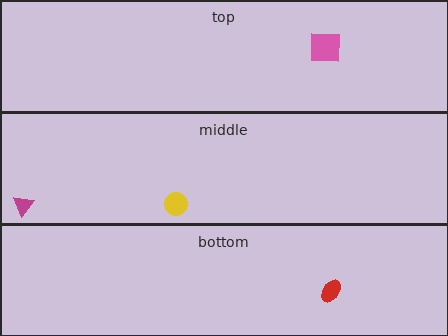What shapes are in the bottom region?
The red ellipse.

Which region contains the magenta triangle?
The middle region.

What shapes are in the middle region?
The magenta triangle, the yellow circle.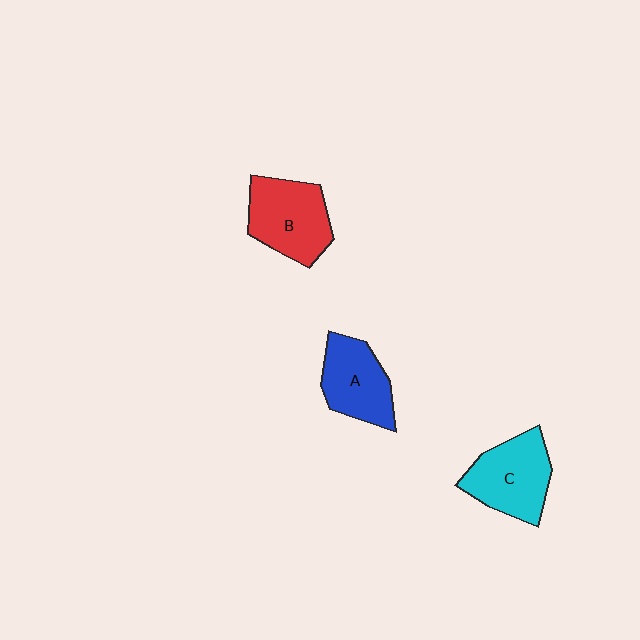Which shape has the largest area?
Shape B (red).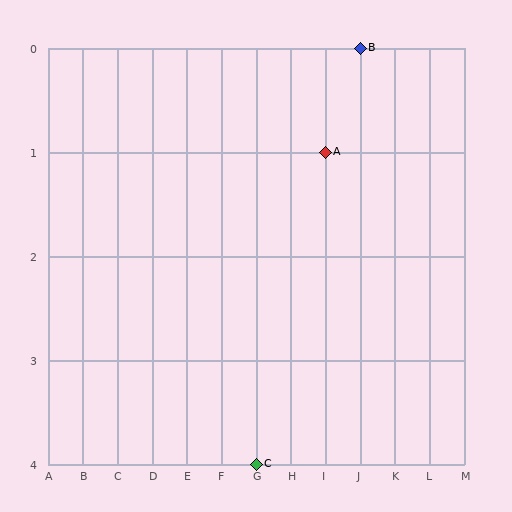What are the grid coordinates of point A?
Point A is at grid coordinates (I, 1).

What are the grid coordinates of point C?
Point C is at grid coordinates (G, 4).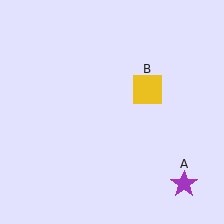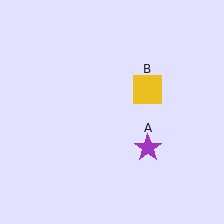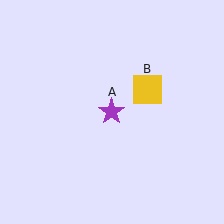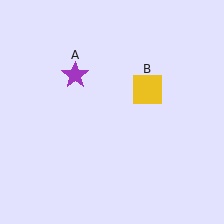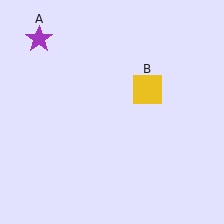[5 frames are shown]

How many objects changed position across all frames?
1 object changed position: purple star (object A).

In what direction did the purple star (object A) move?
The purple star (object A) moved up and to the left.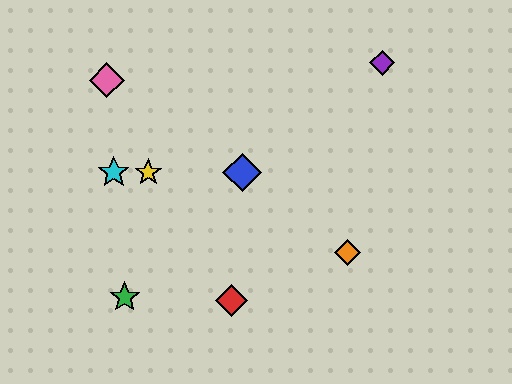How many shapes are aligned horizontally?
3 shapes (the blue diamond, the yellow star, the cyan star) are aligned horizontally.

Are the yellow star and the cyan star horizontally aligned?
Yes, both are at y≈172.